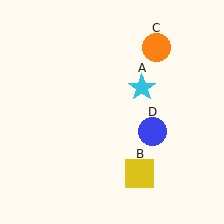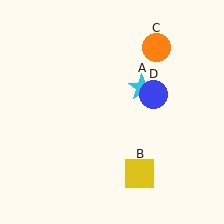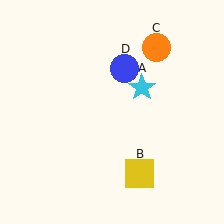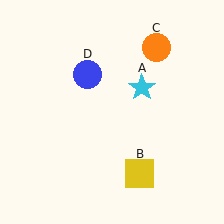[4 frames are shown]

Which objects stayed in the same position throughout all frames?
Cyan star (object A) and yellow square (object B) and orange circle (object C) remained stationary.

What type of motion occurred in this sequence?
The blue circle (object D) rotated counterclockwise around the center of the scene.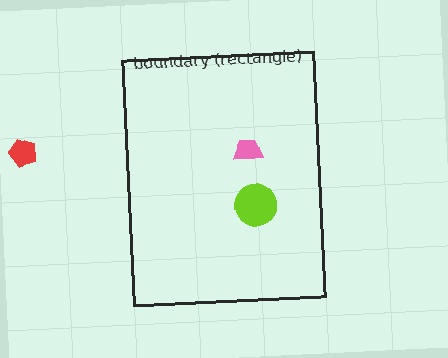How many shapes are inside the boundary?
2 inside, 1 outside.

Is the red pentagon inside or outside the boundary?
Outside.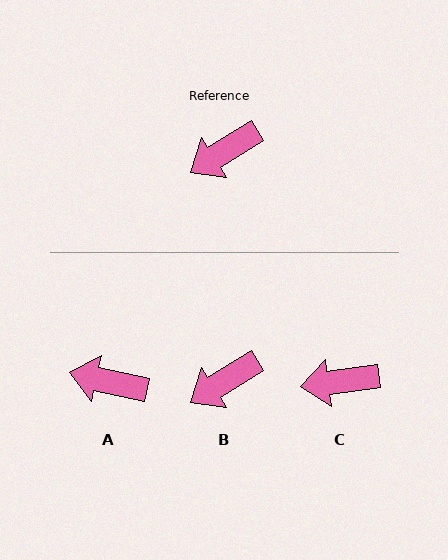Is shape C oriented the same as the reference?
No, it is off by about 24 degrees.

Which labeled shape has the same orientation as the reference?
B.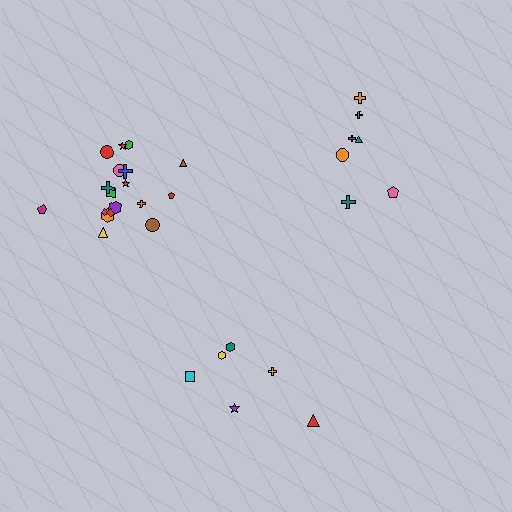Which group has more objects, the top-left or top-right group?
The top-left group.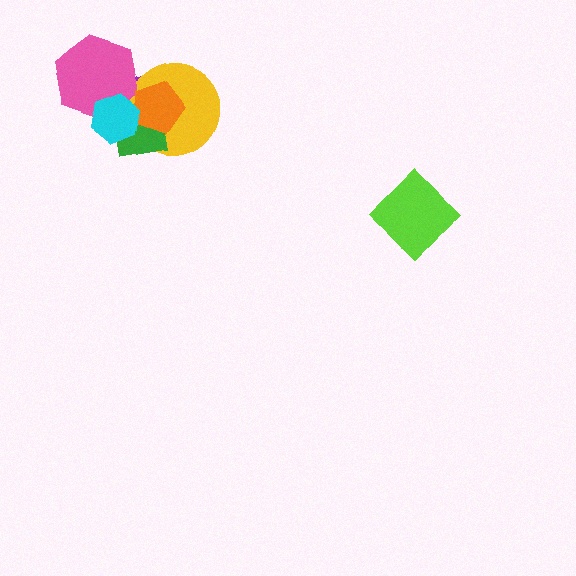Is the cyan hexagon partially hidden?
No, no other shape covers it.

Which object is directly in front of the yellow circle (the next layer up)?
The green square is directly in front of the yellow circle.